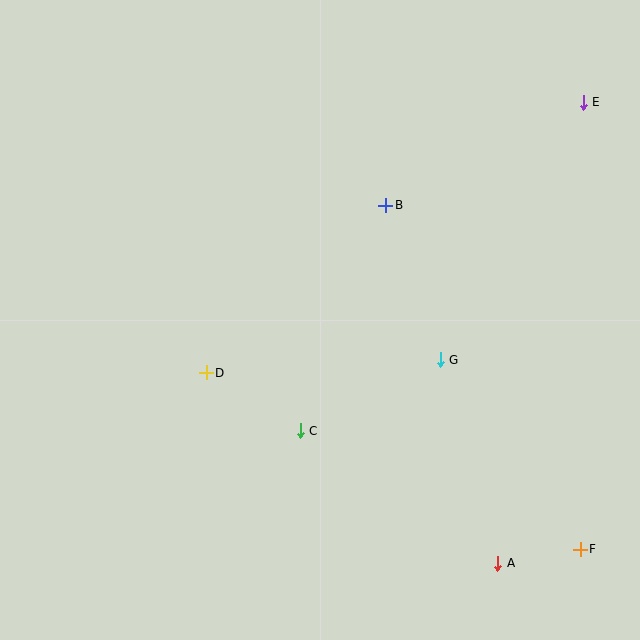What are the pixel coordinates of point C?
Point C is at (300, 431).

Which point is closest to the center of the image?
Point C at (300, 431) is closest to the center.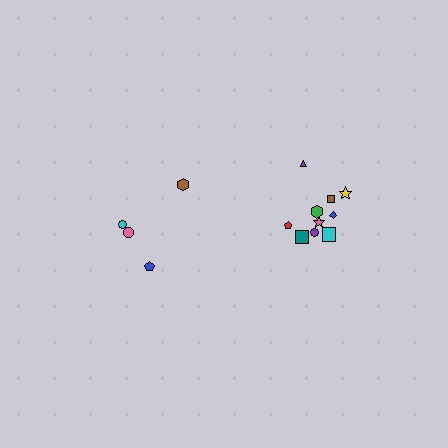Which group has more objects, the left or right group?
The right group.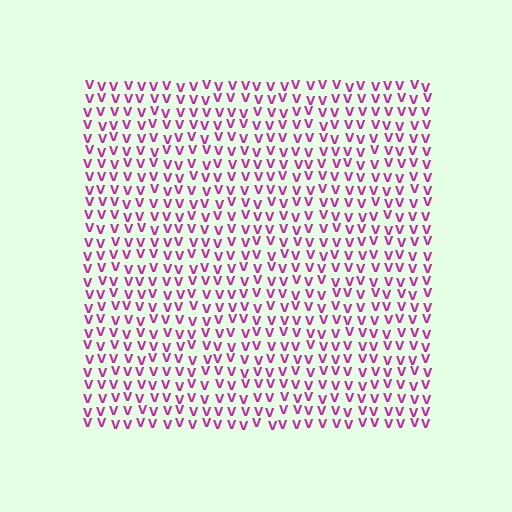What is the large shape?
The large shape is a square.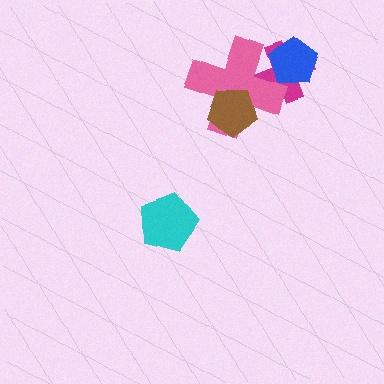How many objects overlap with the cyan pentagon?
0 objects overlap with the cyan pentagon.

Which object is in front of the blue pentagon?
The pink cross is in front of the blue pentagon.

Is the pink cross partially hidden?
Yes, it is partially covered by another shape.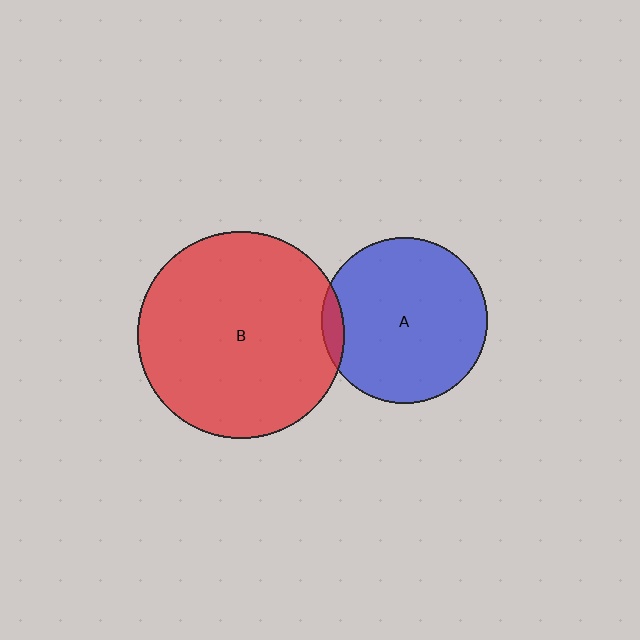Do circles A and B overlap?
Yes.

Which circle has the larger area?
Circle B (red).